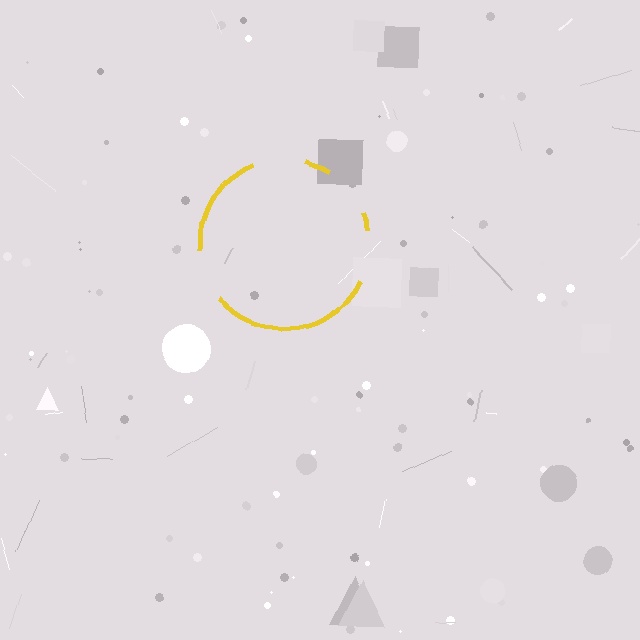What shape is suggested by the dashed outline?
The dashed outline suggests a circle.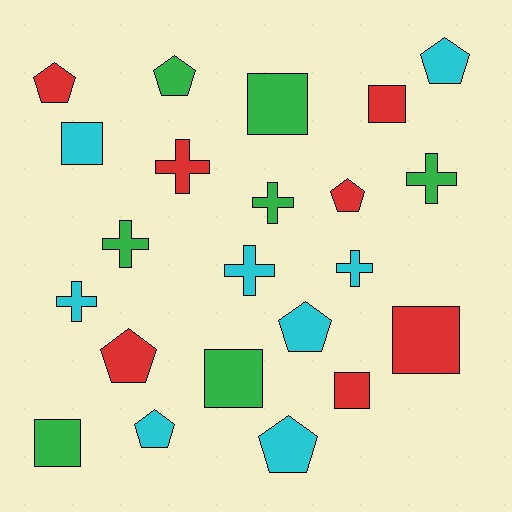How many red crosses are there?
There is 1 red cross.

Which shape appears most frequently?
Pentagon, with 8 objects.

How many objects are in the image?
There are 22 objects.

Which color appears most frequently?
Cyan, with 8 objects.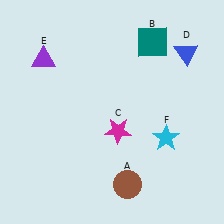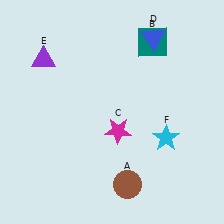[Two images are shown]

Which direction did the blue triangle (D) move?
The blue triangle (D) moved left.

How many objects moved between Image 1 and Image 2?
1 object moved between the two images.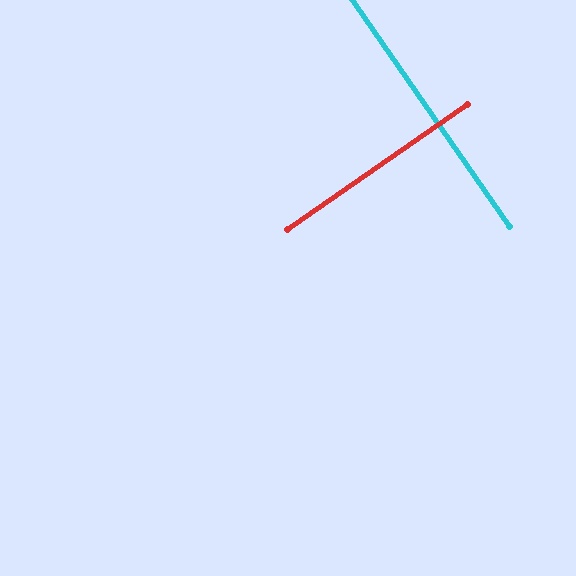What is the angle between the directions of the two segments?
Approximately 90 degrees.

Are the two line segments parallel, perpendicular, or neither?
Perpendicular — they meet at approximately 90°.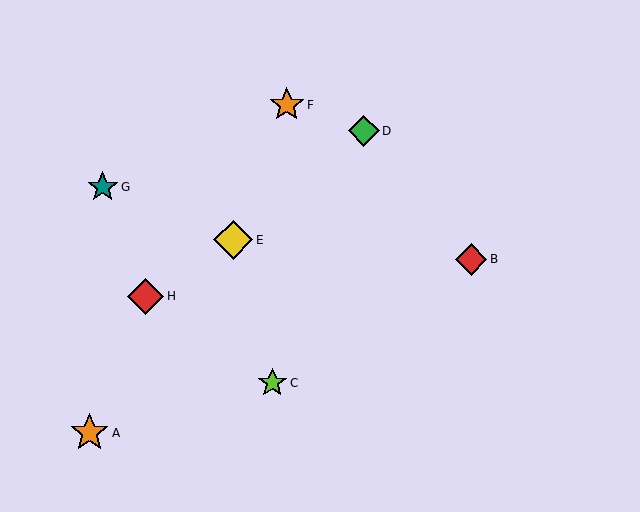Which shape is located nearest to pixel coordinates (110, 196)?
The teal star (labeled G) at (103, 187) is nearest to that location.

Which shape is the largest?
The yellow diamond (labeled E) is the largest.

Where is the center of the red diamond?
The center of the red diamond is at (471, 259).